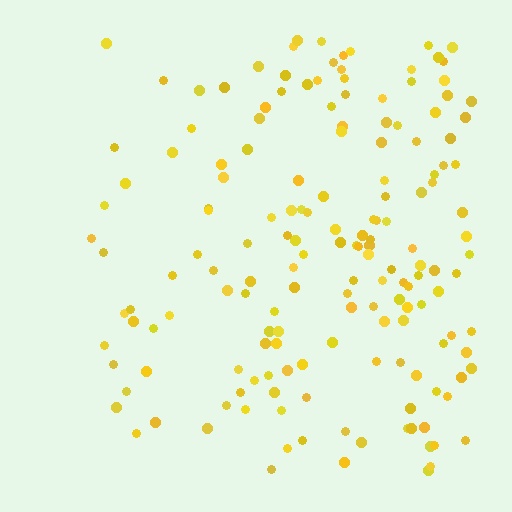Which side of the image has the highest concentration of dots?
The right.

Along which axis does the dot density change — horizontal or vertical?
Horizontal.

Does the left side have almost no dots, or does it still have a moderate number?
Still a moderate number, just noticeably fewer than the right.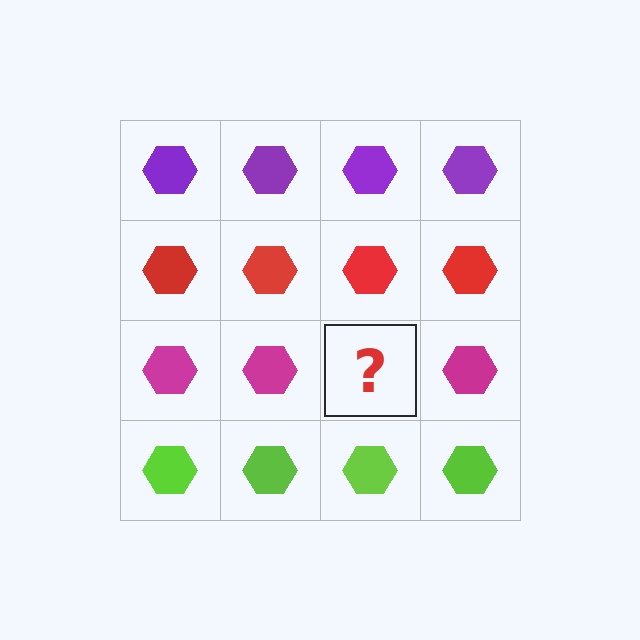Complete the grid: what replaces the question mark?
The question mark should be replaced with a magenta hexagon.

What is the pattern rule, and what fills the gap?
The rule is that each row has a consistent color. The gap should be filled with a magenta hexagon.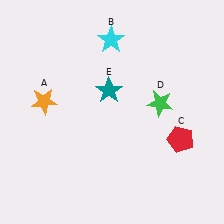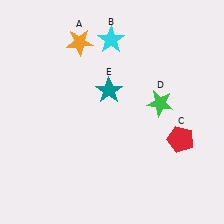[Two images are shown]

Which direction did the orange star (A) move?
The orange star (A) moved up.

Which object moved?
The orange star (A) moved up.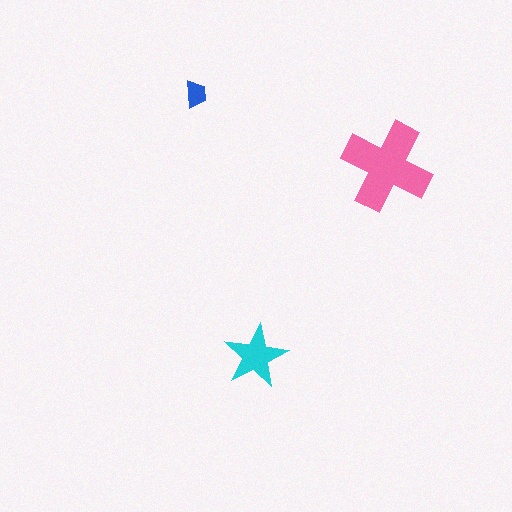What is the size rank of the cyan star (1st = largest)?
2nd.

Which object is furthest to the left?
The blue trapezoid is leftmost.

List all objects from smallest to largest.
The blue trapezoid, the cyan star, the pink cross.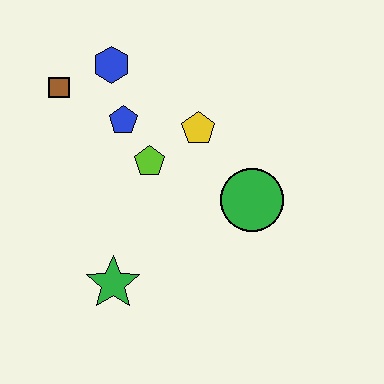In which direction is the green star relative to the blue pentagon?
The green star is below the blue pentagon.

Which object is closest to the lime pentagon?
The blue pentagon is closest to the lime pentagon.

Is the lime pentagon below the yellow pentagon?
Yes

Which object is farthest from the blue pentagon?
The green star is farthest from the blue pentagon.